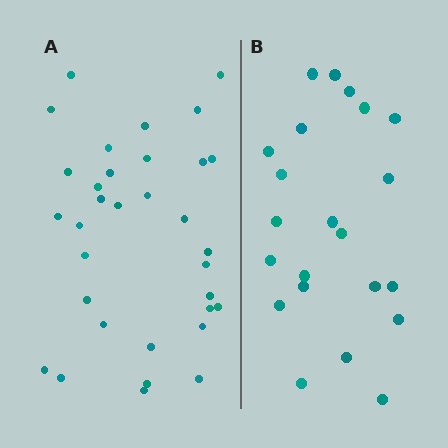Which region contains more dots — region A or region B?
Region A (the left region) has more dots.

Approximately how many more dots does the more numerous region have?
Region A has roughly 12 or so more dots than region B.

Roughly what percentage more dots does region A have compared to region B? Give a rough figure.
About 50% more.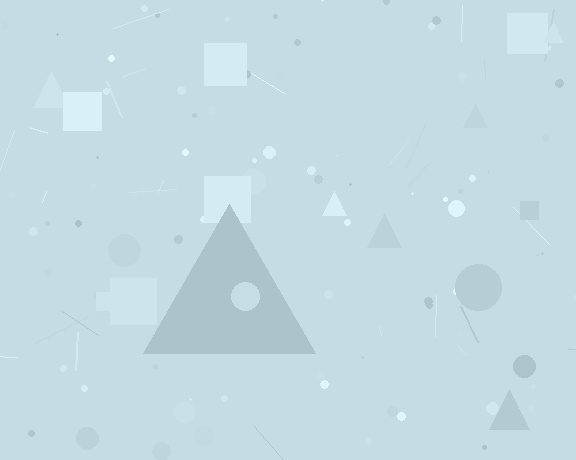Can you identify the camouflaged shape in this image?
The camouflaged shape is a triangle.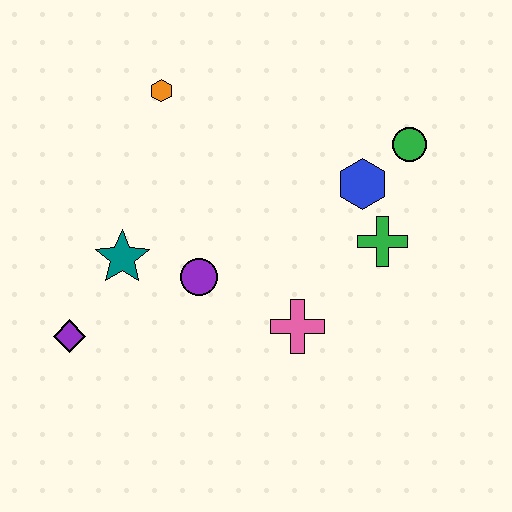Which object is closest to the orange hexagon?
The teal star is closest to the orange hexagon.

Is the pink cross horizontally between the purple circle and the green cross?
Yes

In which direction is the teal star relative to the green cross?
The teal star is to the left of the green cross.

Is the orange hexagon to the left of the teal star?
No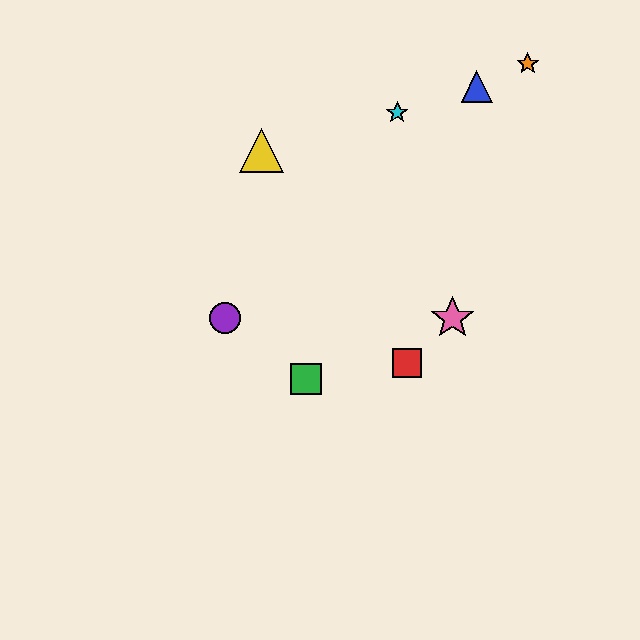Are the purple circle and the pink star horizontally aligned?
Yes, both are at y≈318.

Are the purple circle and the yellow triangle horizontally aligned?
No, the purple circle is at y≈318 and the yellow triangle is at y≈151.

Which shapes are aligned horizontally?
The purple circle, the pink star are aligned horizontally.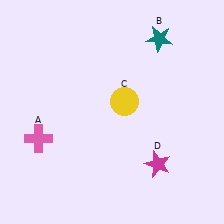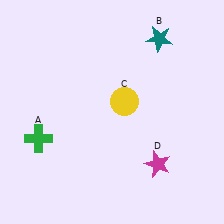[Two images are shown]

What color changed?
The cross (A) changed from pink in Image 1 to green in Image 2.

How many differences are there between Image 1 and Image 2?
There is 1 difference between the two images.